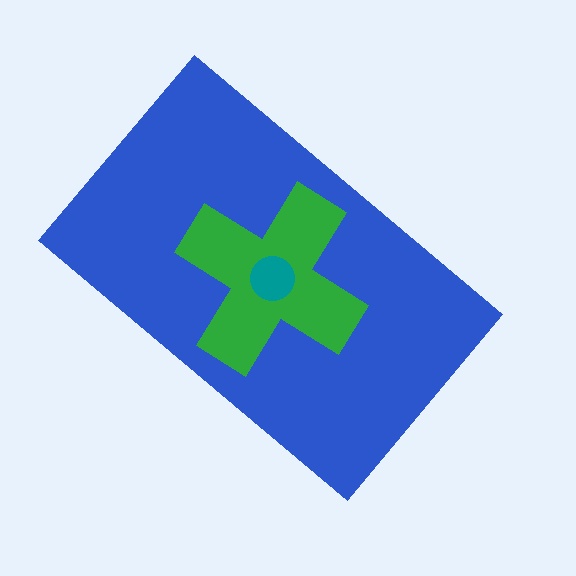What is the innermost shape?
The teal circle.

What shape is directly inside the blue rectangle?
The green cross.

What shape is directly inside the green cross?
The teal circle.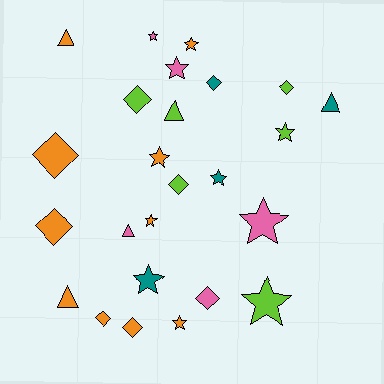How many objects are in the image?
There are 25 objects.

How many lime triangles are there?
There is 1 lime triangle.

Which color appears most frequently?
Orange, with 10 objects.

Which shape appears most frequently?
Star, with 11 objects.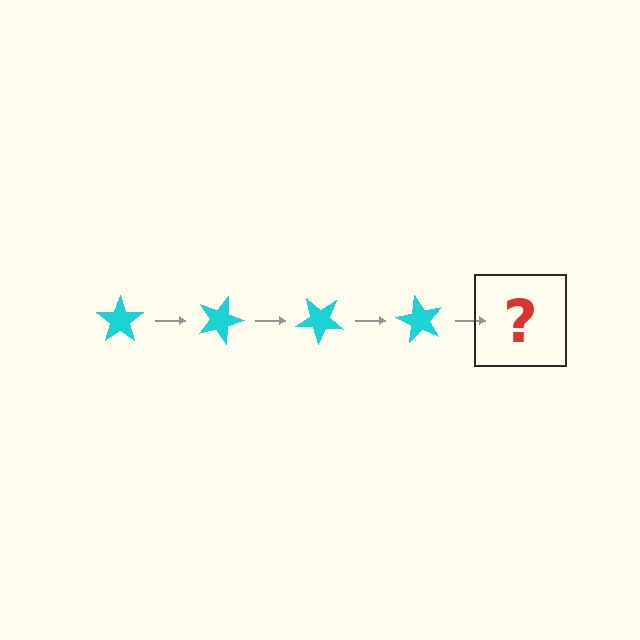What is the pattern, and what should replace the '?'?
The pattern is that the star rotates 20 degrees each step. The '?' should be a cyan star rotated 80 degrees.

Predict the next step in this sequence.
The next step is a cyan star rotated 80 degrees.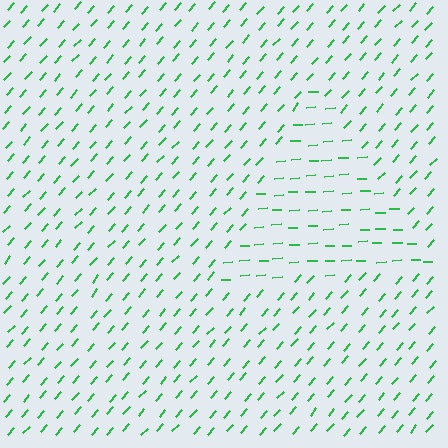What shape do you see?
I see a triangle.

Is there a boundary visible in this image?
Yes, there is a texture boundary formed by a change in line orientation.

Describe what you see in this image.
The image is filled with small green line segments. A triangle region in the image has lines oriented differently from the surrounding lines, creating a visible texture boundary.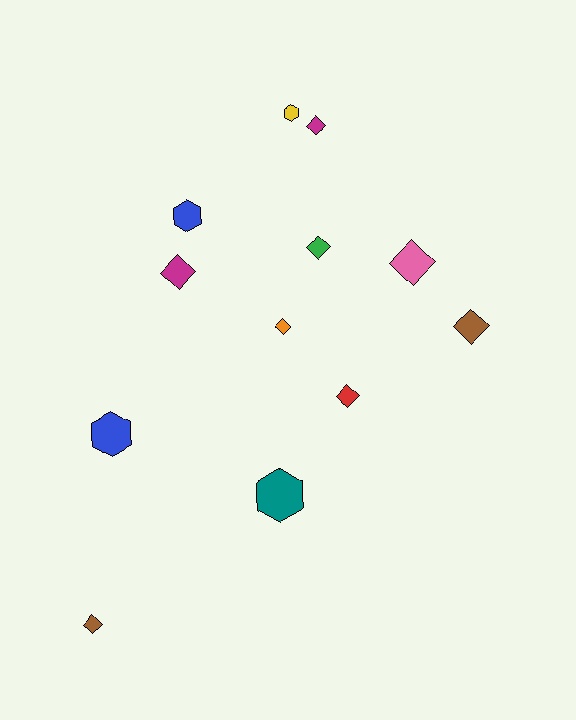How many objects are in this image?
There are 12 objects.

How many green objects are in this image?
There is 1 green object.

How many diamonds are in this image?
There are 8 diamonds.